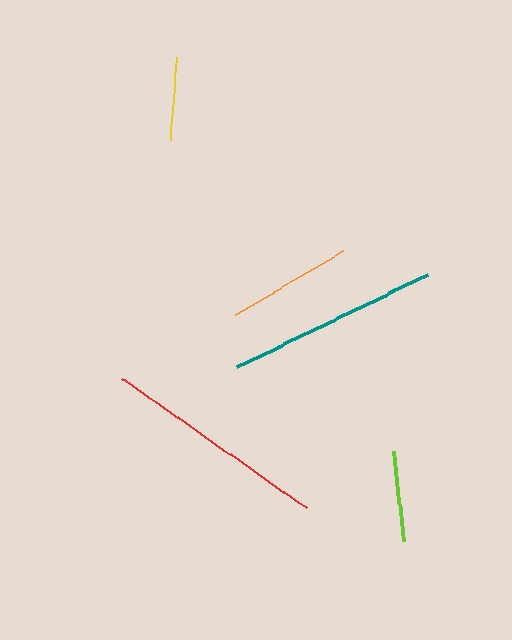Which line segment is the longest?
The red line is the longest at approximately 225 pixels.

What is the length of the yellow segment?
The yellow segment is approximately 83 pixels long.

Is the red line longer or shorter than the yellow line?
The red line is longer than the yellow line.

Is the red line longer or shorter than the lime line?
The red line is longer than the lime line.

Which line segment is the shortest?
The yellow line is the shortest at approximately 83 pixels.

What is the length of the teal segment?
The teal segment is approximately 213 pixels long.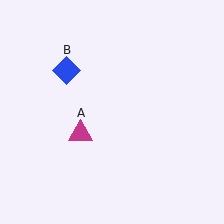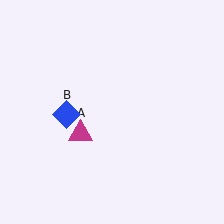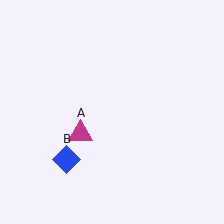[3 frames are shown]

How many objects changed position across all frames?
1 object changed position: blue diamond (object B).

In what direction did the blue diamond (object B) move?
The blue diamond (object B) moved down.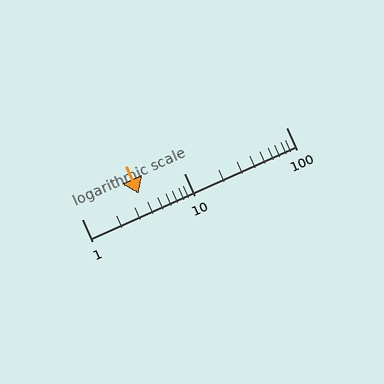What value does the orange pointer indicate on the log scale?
The pointer indicates approximately 3.6.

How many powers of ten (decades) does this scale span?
The scale spans 2 decades, from 1 to 100.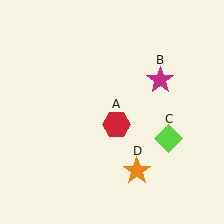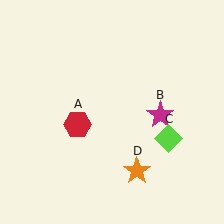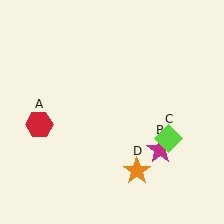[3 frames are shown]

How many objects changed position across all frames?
2 objects changed position: red hexagon (object A), magenta star (object B).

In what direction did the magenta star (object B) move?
The magenta star (object B) moved down.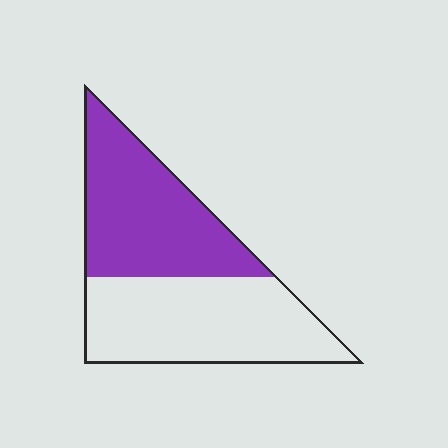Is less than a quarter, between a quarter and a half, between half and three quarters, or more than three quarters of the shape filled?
Between a quarter and a half.